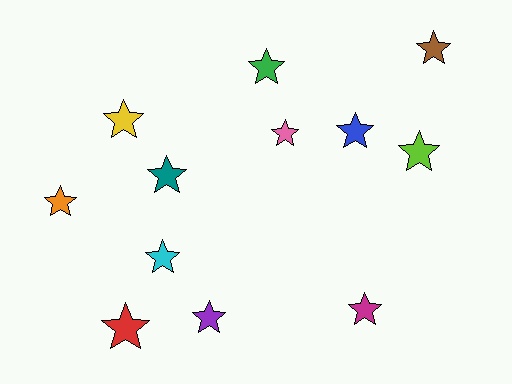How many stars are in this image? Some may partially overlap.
There are 12 stars.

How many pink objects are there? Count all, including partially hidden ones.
There is 1 pink object.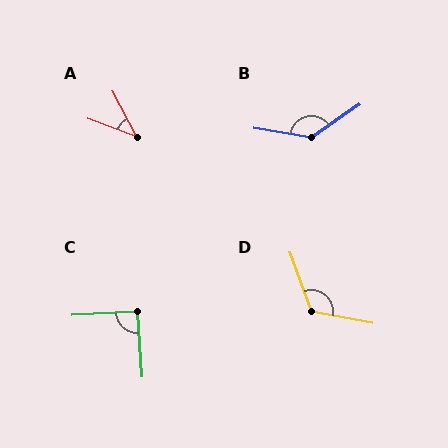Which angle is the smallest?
A, at approximately 42 degrees.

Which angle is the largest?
B, at approximately 136 degrees.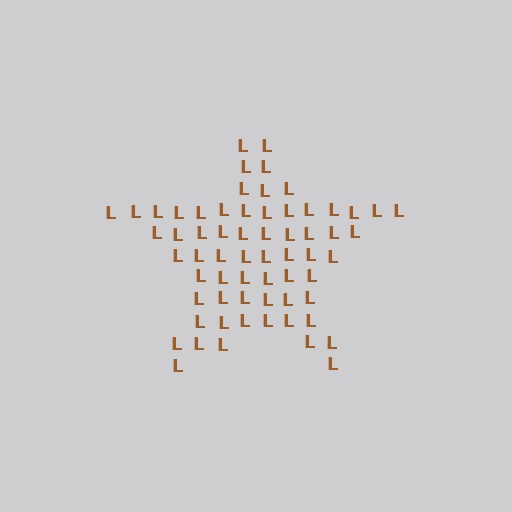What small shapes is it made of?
It is made of small letter L's.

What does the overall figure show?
The overall figure shows a star.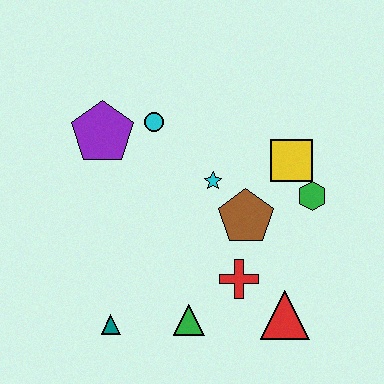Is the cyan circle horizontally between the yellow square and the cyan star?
No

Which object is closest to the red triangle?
The red cross is closest to the red triangle.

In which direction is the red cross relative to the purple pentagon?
The red cross is below the purple pentagon.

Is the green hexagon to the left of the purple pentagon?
No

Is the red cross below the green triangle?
No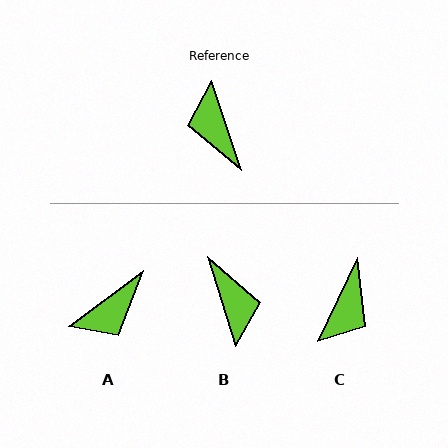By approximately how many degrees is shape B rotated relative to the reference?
Approximately 179 degrees counter-clockwise.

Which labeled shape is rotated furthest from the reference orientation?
B, about 179 degrees away.